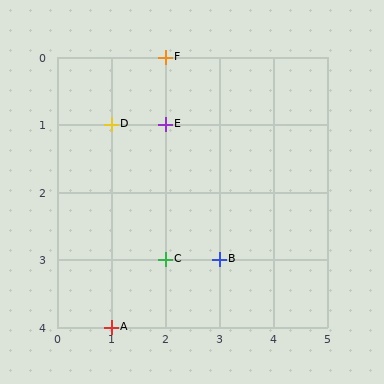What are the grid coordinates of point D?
Point D is at grid coordinates (1, 1).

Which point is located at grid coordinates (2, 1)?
Point E is at (2, 1).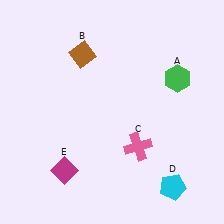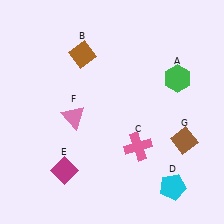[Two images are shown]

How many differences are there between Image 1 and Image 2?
There are 2 differences between the two images.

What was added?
A pink triangle (F), a brown diamond (G) were added in Image 2.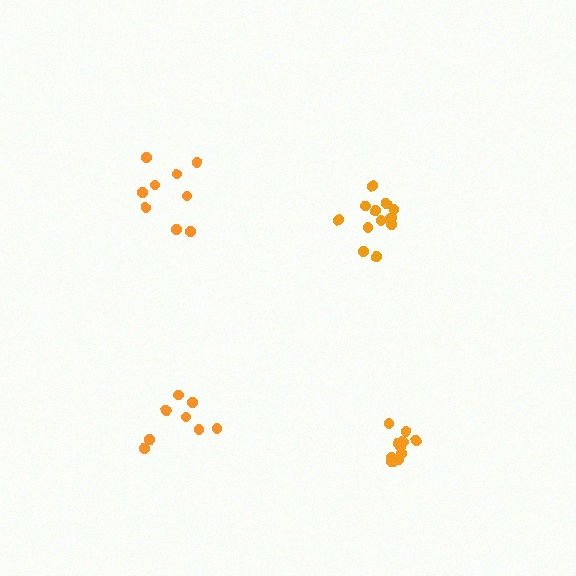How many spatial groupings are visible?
There are 4 spatial groupings.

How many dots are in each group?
Group 1: 13 dots, Group 2: 11 dots, Group 3: 8 dots, Group 4: 9 dots (41 total).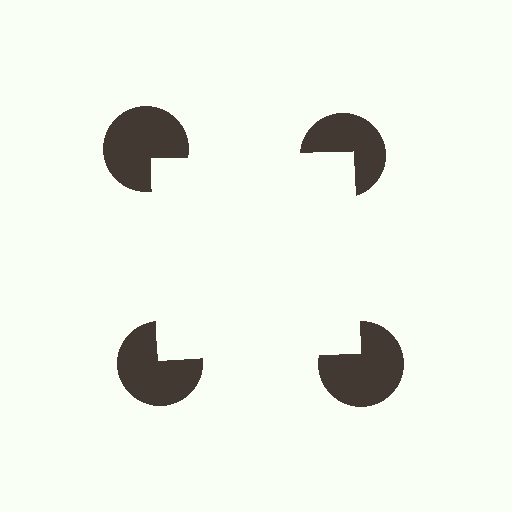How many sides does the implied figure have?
4 sides.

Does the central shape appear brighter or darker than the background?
It typically appears slightly brighter than the background, even though no actual brightness change is drawn.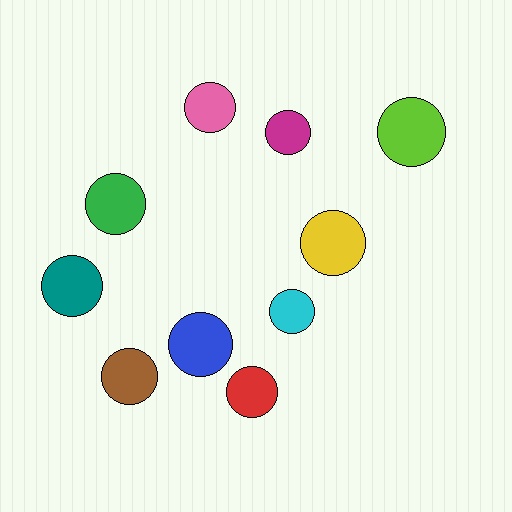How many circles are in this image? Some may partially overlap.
There are 10 circles.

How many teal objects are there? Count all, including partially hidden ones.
There is 1 teal object.